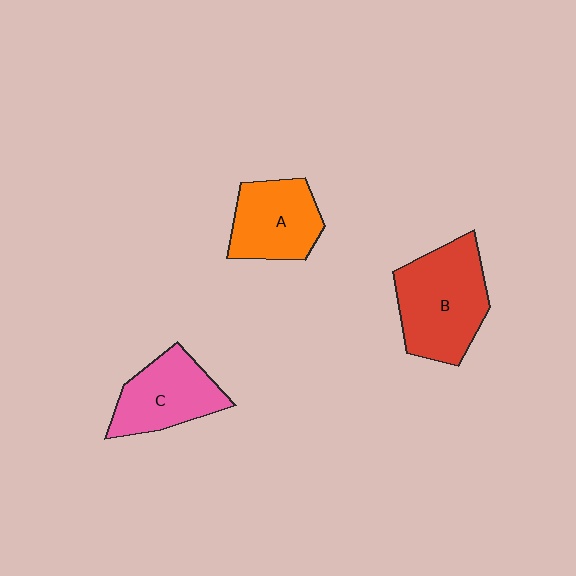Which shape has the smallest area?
Shape A (orange).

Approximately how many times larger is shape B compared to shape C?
Approximately 1.4 times.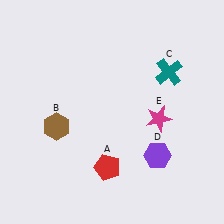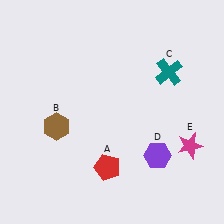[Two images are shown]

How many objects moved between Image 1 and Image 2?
1 object moved between the two images.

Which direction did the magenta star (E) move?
The magenta star (E) moved right.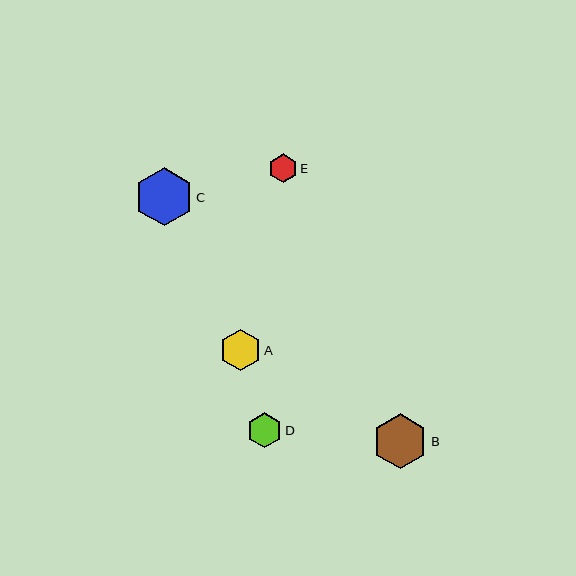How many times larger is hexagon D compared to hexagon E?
Hexagon D is approximately 1.3 times the size of hexagon E.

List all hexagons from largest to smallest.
From largest to smallest: C, B, A, D, E.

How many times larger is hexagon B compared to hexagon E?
Hexagon B is approximately 1.9 times the size of hexagon E.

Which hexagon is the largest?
Hexagon C is the largest with a size of approximately 58 pixels.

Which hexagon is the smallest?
Hexagon E is the smallest with a size of approximately 28 pixels.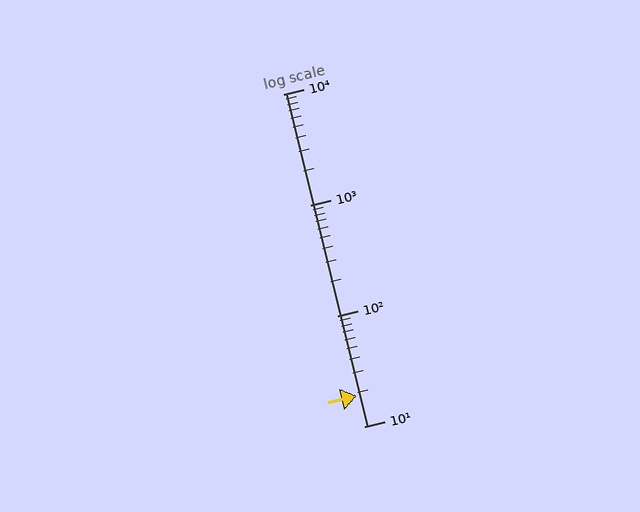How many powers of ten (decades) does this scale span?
The scale spans 3 decades, from 10 to 10000.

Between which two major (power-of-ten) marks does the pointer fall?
The pointer is between 10 and 100.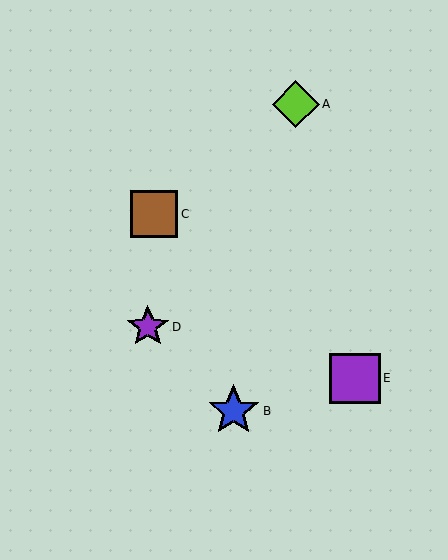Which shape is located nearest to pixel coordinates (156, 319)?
The purple star (labeled D) at (148, 327) is nearest to that location.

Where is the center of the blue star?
The center of the blue star is at (234, 411).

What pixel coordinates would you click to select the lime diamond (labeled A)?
Click at (296, 104) to select the lime diamond A.